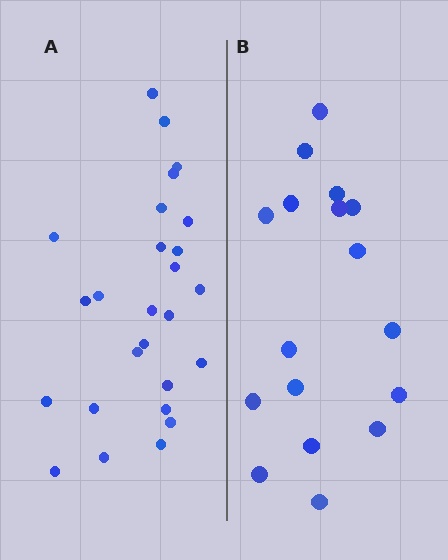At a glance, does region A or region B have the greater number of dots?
Region A (the left region) has more dots.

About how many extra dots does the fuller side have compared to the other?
Region A has roughly 8 or so more dots than region B.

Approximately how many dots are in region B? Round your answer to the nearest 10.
About 20 dots. (The exact count is 17, which rounds to 20.)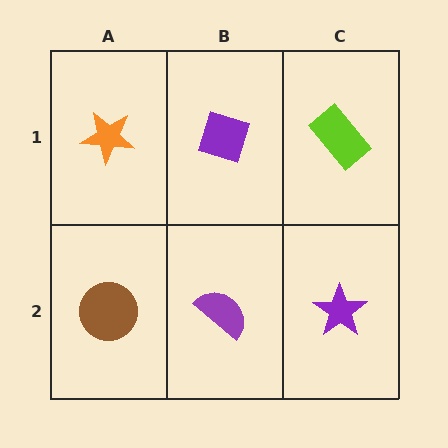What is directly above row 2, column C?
A lime rectangle.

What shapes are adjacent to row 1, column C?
A purple star (row 2, column C), a purple diamond (row 1, column B).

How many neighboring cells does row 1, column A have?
2.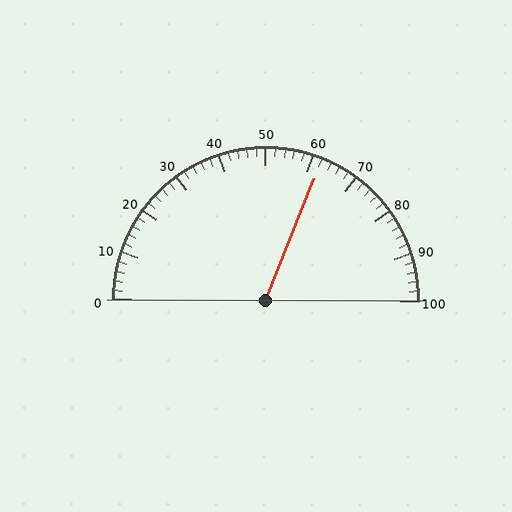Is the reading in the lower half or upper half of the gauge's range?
The reading is in the upper half of the range (0 to 100).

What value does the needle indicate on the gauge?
The needle indicates approximately 62.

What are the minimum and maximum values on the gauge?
The gauge ranges from 0 to 100.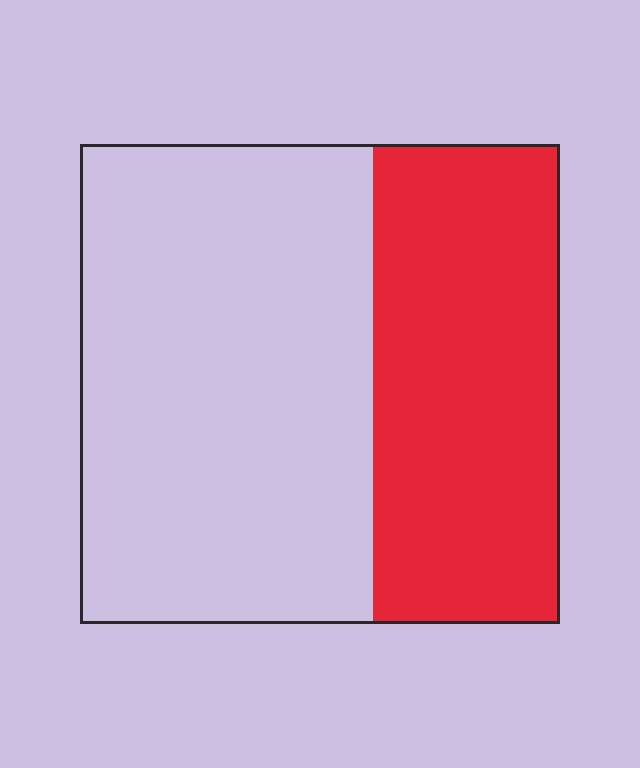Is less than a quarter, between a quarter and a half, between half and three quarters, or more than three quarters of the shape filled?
Between a quarter and a half.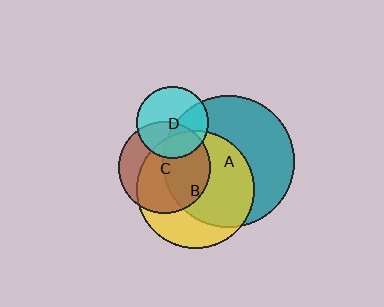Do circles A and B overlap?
Yes.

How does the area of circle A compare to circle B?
Approximately 1.2 times.